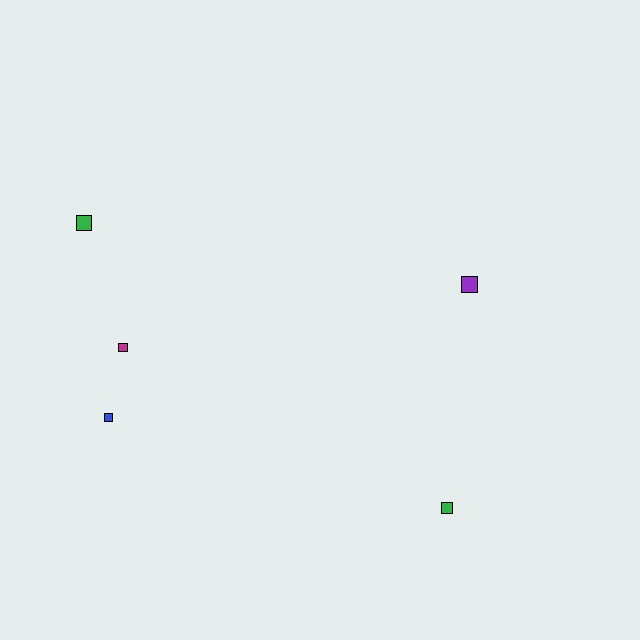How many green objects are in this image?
There are 2 green objects.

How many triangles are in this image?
There are no triangles.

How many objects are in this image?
There are 5 objects.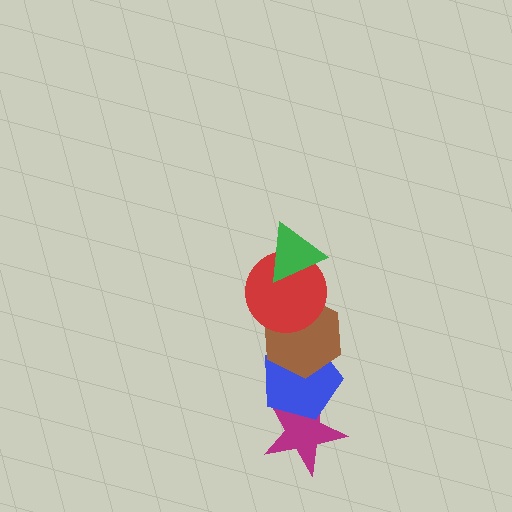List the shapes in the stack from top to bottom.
From top to bottom: the green triangle, the red circle, the brown hexagon, the blue pentagon, the magenta star.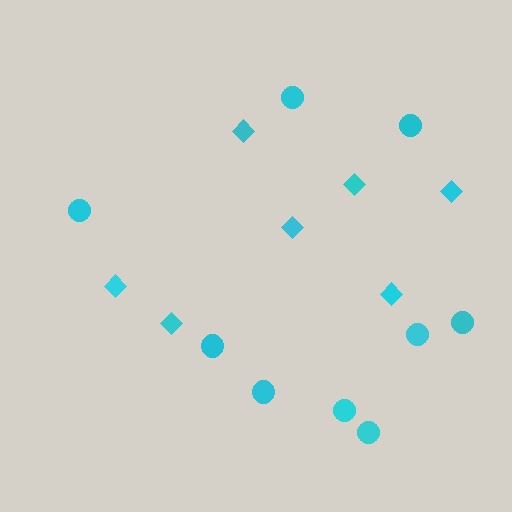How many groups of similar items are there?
There are 2 groups: one group of circles (9) and one group of diamonds (7).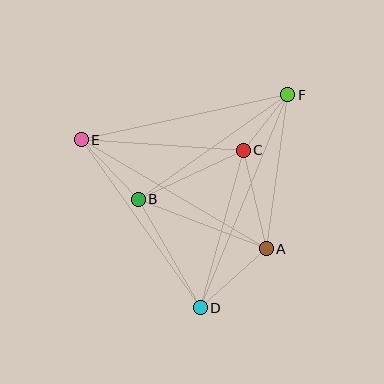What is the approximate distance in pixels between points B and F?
The distance between B and F is approximately 182 pixels.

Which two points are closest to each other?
Points C and F are closest to each other.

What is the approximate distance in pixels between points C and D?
The distance between C and D is approximately 163 pixels.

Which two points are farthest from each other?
Points D and F are farthest from each other.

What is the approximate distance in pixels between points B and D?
The distance between B and D is approximately 125 pixels.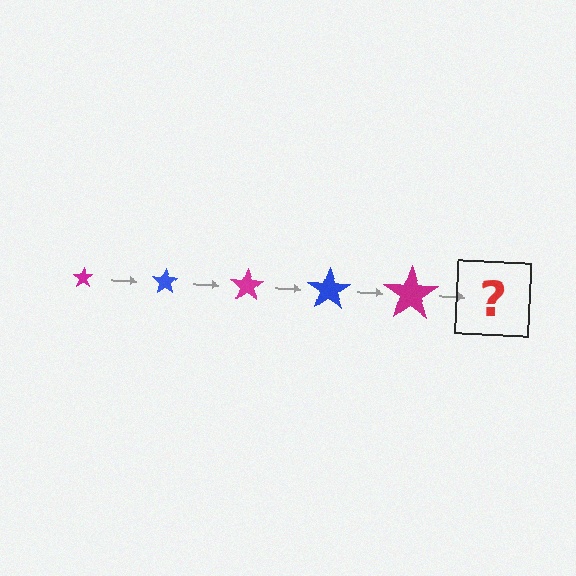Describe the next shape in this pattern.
It should be a blue star, larger than the previous one.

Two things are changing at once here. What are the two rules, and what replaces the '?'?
The two rules are that the star grows larger each step and the color cycles through magenta and blue. The '?' should be a blue star, larger than the previous one.